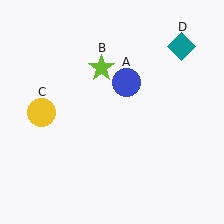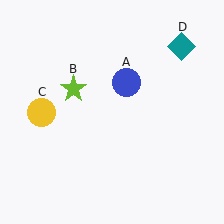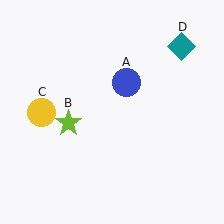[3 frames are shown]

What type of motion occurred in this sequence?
The lime star (object B) rotated counterclockwise around the center of the scene.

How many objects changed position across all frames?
1 object changed position: lime star (object B).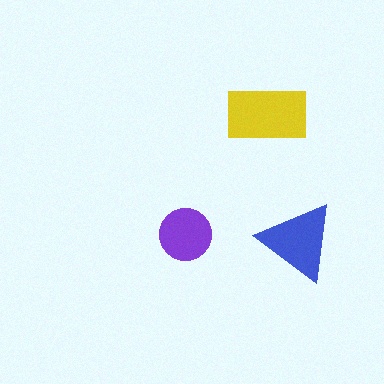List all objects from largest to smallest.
The yellow rectangle, the blue triangle, the purple circle.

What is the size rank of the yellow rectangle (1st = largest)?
1st.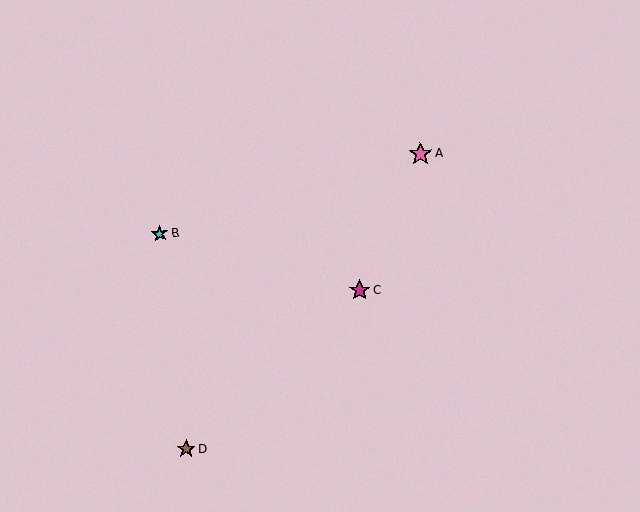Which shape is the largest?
The pink star (labeled A) is the largest.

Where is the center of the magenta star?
The center of the magenta star is at (359, 291).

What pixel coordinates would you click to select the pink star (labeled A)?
Click at (420, 154) to select the pink star A.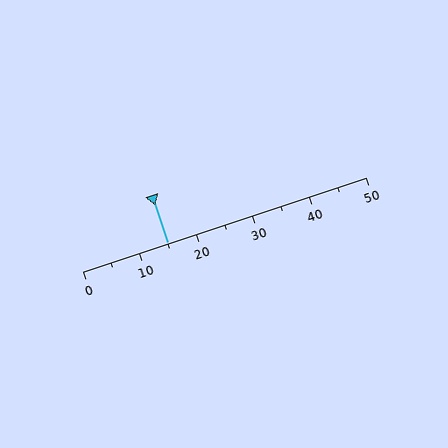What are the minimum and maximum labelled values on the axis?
The axis runs from 0 to 50.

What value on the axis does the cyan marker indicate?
The marker indicates approximately 15.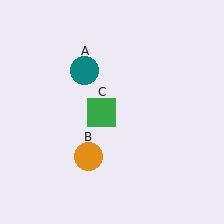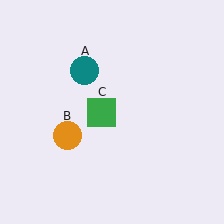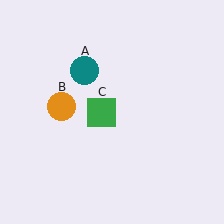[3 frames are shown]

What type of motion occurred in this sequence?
The orange circle (object B) rotated clockwise around the center of the scene.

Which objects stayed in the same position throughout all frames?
Teal circle (object A) and green square (object C) remained stationary.